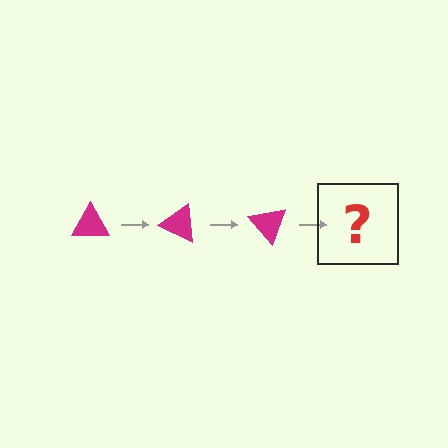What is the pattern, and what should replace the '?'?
The pattern is that the triangle rotates 25 degrees each step. The '?' should be a magenta triangle rotated 75 degrees.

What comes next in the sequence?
The next element should be a magenta triangle rotated 75 degrees.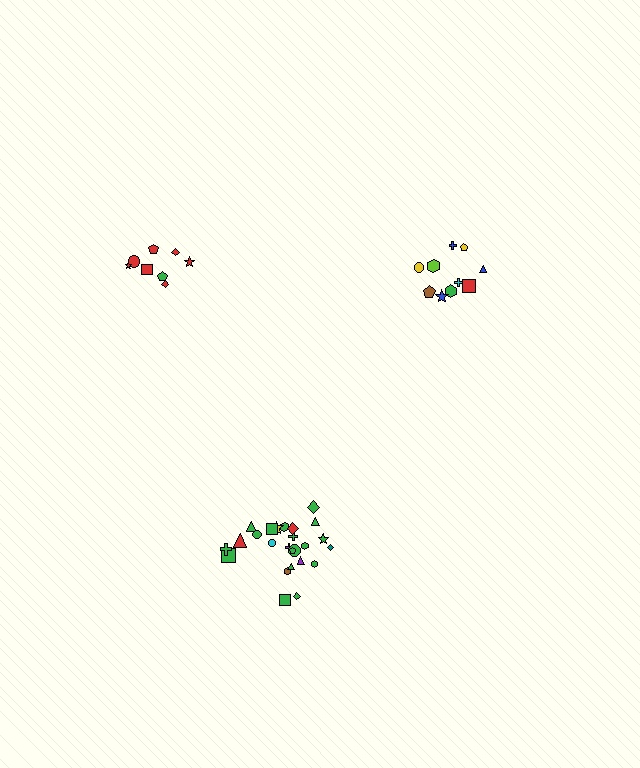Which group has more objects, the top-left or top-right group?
The top-right group.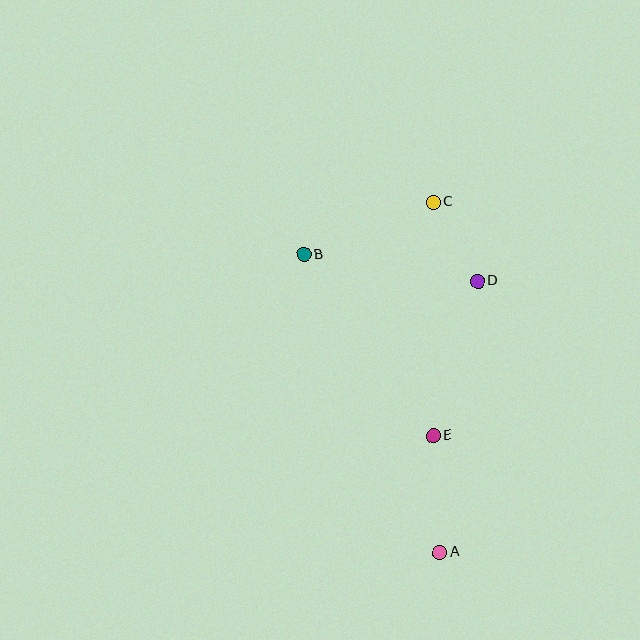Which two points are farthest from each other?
Points A and C are farthest from each other.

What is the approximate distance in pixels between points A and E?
The distance between A and E is approximately 117 pixels.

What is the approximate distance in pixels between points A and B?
The distance between A and B is approximately 328 pixels.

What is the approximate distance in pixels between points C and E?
The distance between C and E is approximately 233 pixels.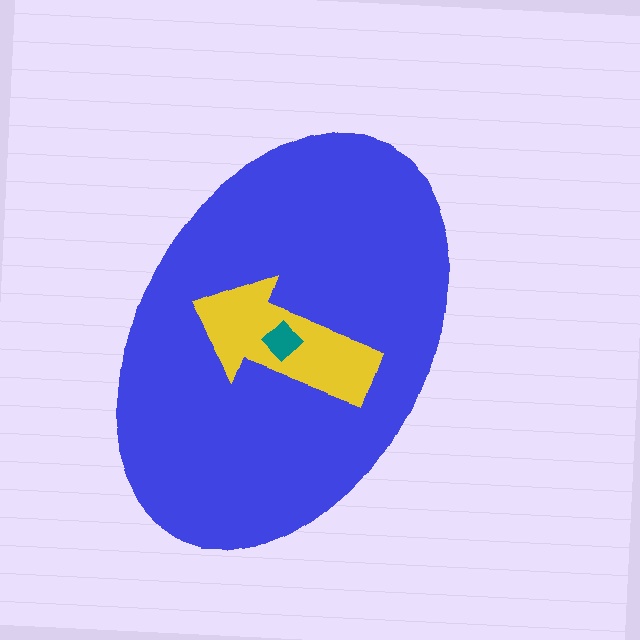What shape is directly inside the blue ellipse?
The yellow arrow.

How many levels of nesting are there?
3.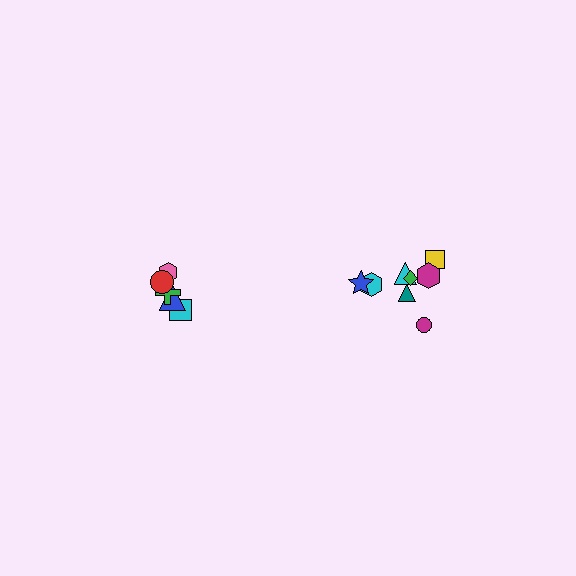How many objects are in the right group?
There are 8 objects.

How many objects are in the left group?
There are 5 objects.